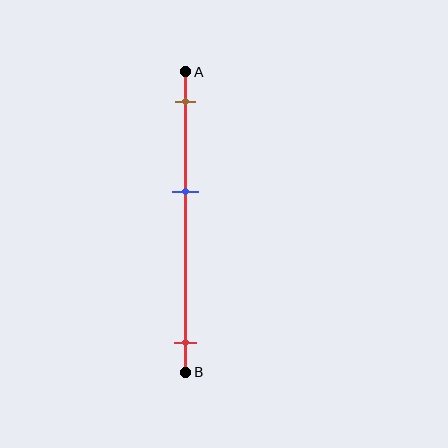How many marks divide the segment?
There are 3 marks dividing the segment.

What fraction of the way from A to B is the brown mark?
The brown mark is approximately 10% (0.1) of the way from A to B.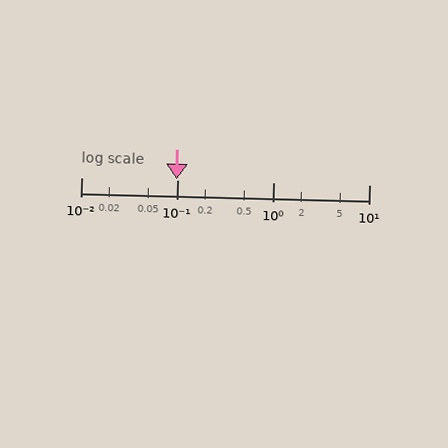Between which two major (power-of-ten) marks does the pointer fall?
The pointer is between 0.01 and 0.1.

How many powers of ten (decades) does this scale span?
The scale spans 3 decades, from 0.01 to 10.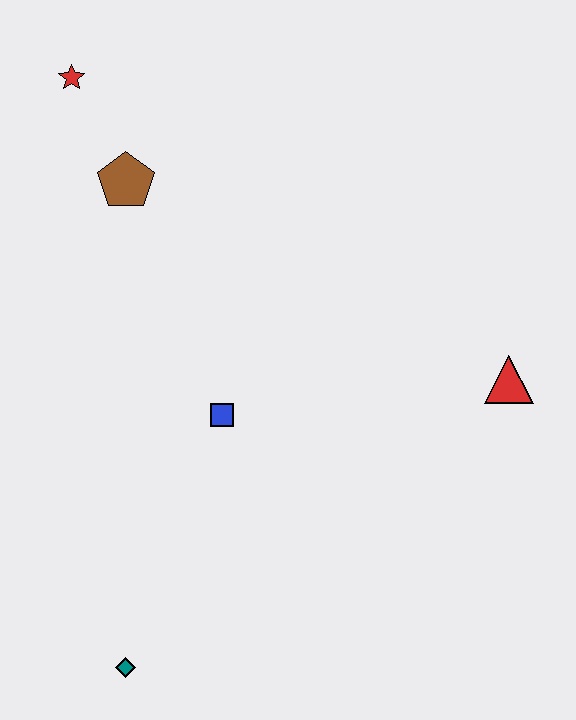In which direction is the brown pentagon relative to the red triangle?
The brown pentagon is to the left of the red triangle.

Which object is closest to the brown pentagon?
The red star is closest to the brown pentagon.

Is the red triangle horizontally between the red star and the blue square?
No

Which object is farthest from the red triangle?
The red star is farthest from the red triangle.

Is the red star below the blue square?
No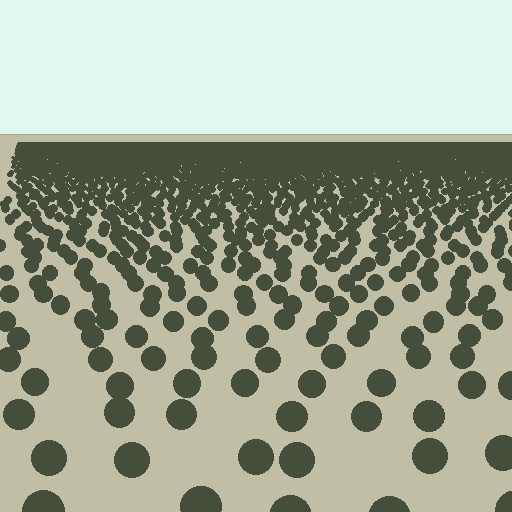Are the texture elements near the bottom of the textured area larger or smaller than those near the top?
Larger. Near the bottom, elements are closer to the viewer and appear at a bigger on-screen size.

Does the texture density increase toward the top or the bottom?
Density increases toward the top.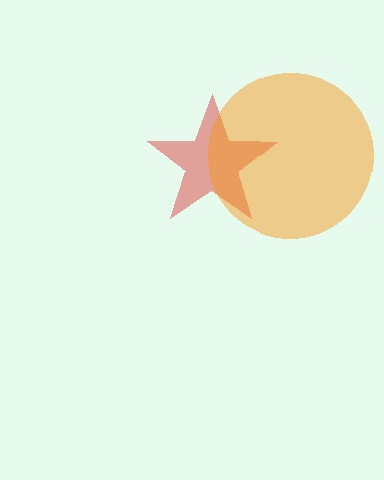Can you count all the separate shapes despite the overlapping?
Yes, there are 2 separate shapes.